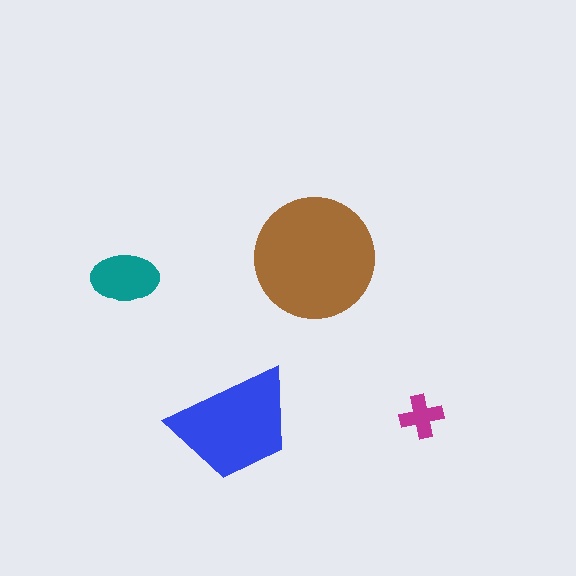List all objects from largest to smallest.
The brown circle, the blue trapezoid, the teal ellipse, the magenta cross.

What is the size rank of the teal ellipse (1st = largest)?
3rd.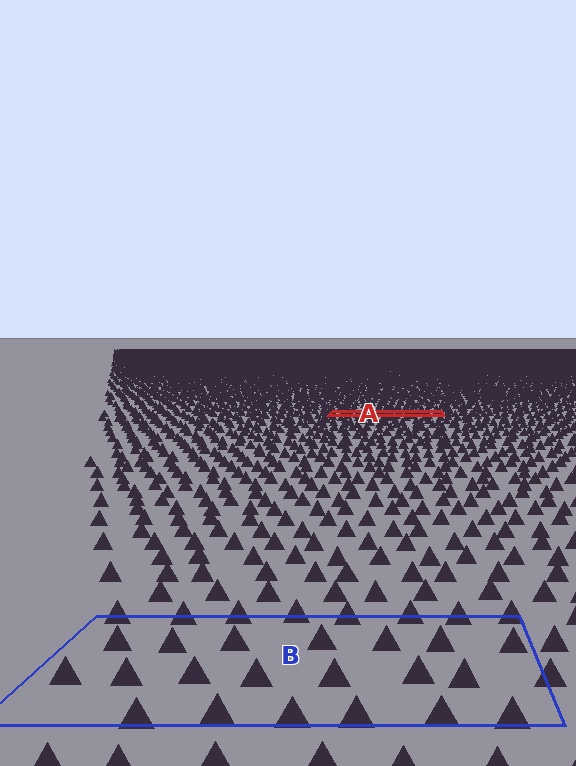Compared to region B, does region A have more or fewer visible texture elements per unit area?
Region A has more texture elements per unit area — they are packed more densely because it is farther away.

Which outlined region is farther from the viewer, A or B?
Region A is farther from the viewer — the texture elements inside it appear smaller and more densely packed.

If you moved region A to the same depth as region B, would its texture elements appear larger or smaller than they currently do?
They would appear larger. At a closer depth, the same texture elements are projected at a bigger on-screen size.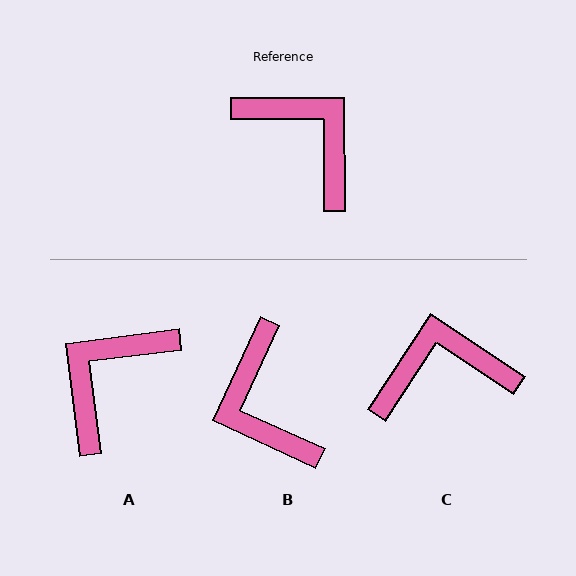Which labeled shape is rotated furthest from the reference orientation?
B, about 155 degrees away.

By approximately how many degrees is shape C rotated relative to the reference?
Approximately 57 degrees counter-clockwise.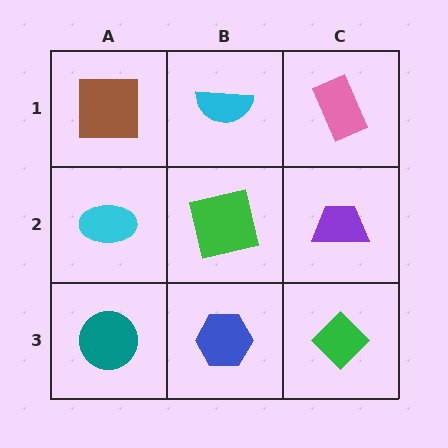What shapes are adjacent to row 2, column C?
A pink rectangle (row 1, column C), a green diamond (row 3, column C), a green square (row 2, column B).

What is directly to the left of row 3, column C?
A blue hexagon.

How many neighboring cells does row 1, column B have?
3.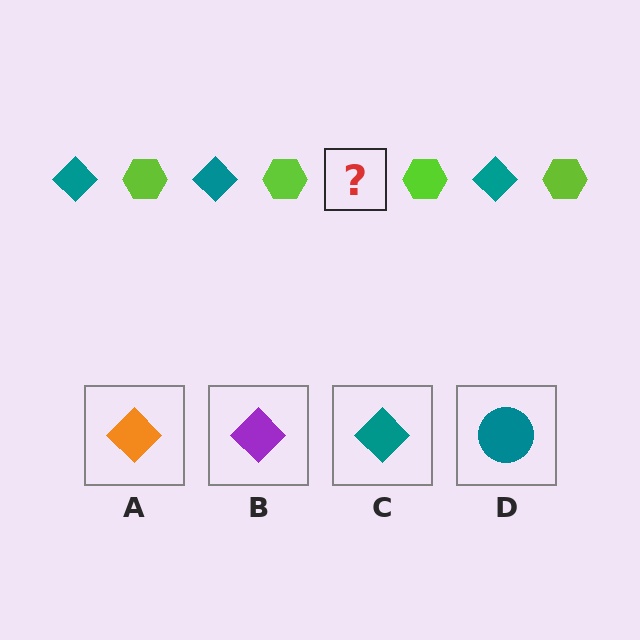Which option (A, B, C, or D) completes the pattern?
C.